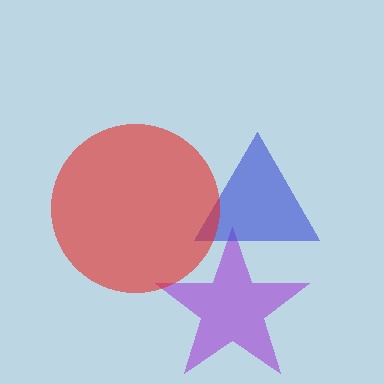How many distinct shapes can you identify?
There are 3 distinct shapes: a purple star, a blue triangle, a red circle.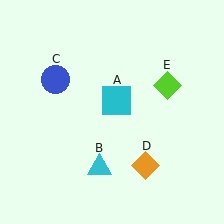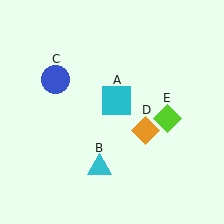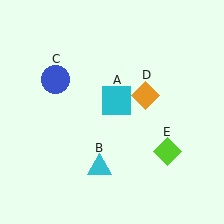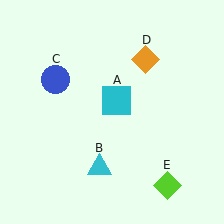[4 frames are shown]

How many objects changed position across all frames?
2 objects changed position: orange diamond (object D), lime diamond (object E).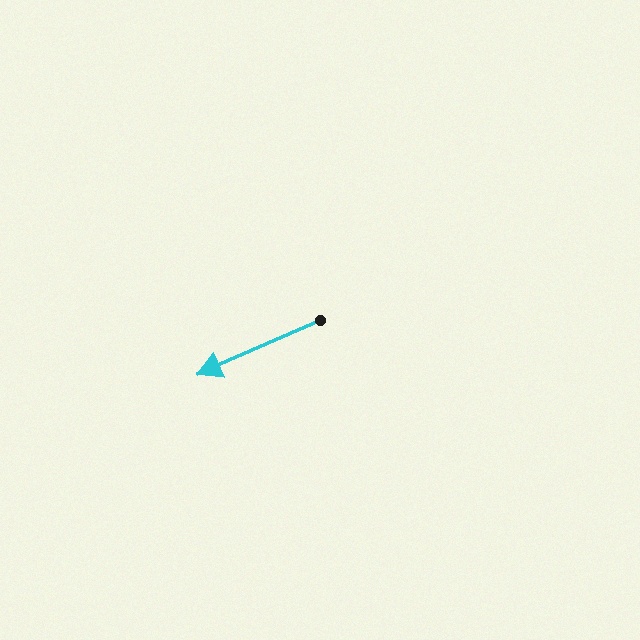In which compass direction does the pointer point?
Southwest.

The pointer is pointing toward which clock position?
Roughly 8 o'clock.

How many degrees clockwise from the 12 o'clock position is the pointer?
Approximately 246 degrees.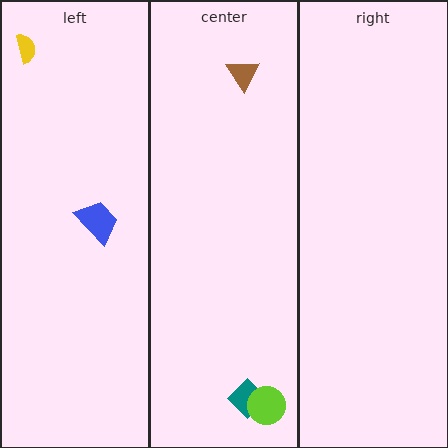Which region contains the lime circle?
The center region.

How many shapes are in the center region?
3.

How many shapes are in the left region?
2.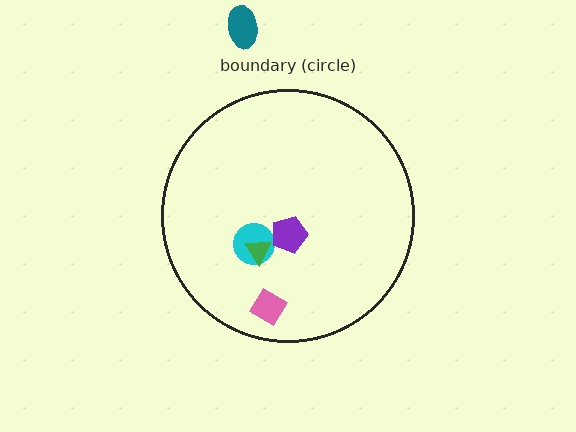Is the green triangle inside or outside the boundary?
Inside.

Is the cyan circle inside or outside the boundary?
Inside.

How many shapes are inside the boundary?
4 inside, 1 outside.